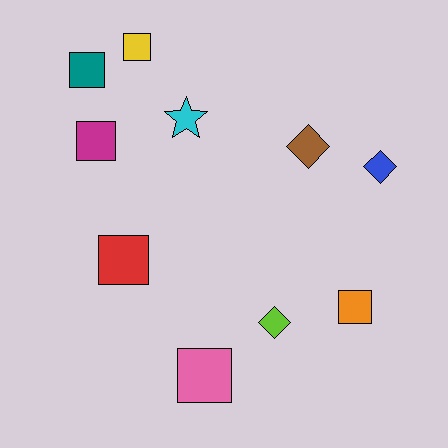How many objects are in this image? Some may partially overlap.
There are 10 objects.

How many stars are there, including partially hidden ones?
There is 1 star.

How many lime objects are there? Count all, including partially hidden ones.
There is 1 lime object.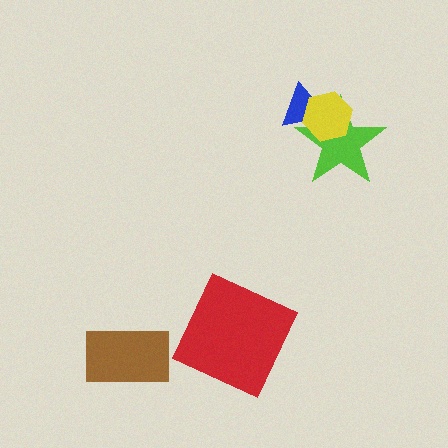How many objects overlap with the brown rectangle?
0 objects overlap with the brown rectangle.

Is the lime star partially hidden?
Yes, it is partially covered by another shape.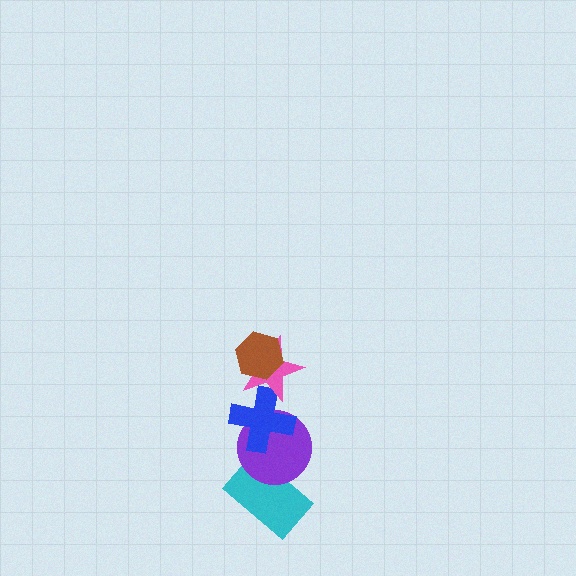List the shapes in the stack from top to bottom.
From top to bottom: the brown hexagon, the pink star, the blue cross, the purple circle, the cyan rectangle.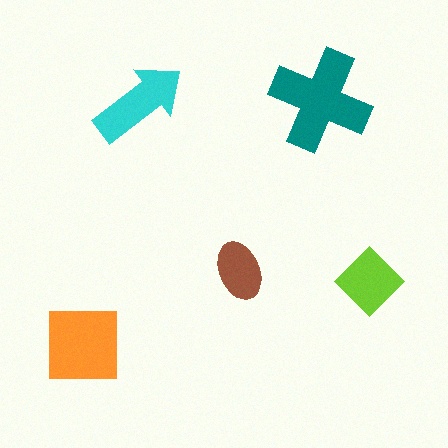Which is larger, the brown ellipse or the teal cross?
The teal cross.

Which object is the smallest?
The brown ellipse.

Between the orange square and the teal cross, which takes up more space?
The teal cross.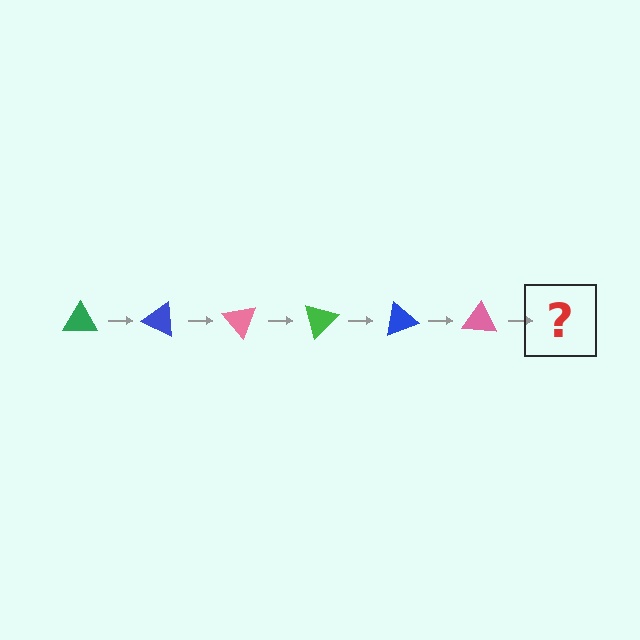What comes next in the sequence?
The next element should be a green triangle, rotated 150 degrees from the start.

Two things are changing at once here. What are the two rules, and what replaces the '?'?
The two rules are that it rotates 25 degrees each step and the color cycles through green, blue, and pink. The '?' should be a green triangle, rotated 150 degrees from the start.